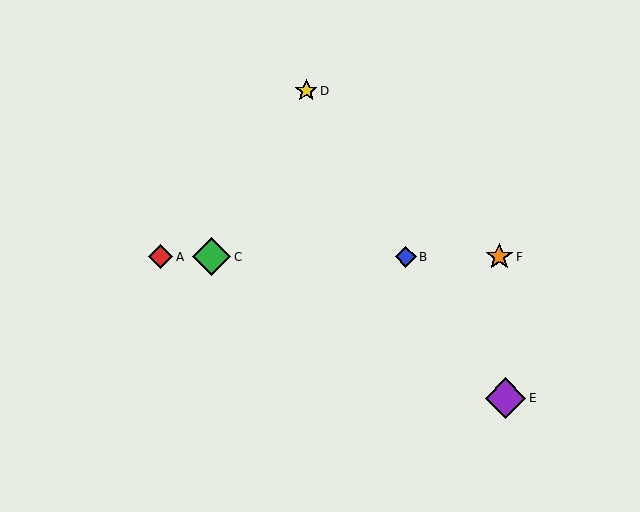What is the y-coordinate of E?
Object E is at y≈398.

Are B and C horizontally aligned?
Yes, both are at y≈257.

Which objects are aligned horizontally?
Objects A, B, C, F are aligned horizontally.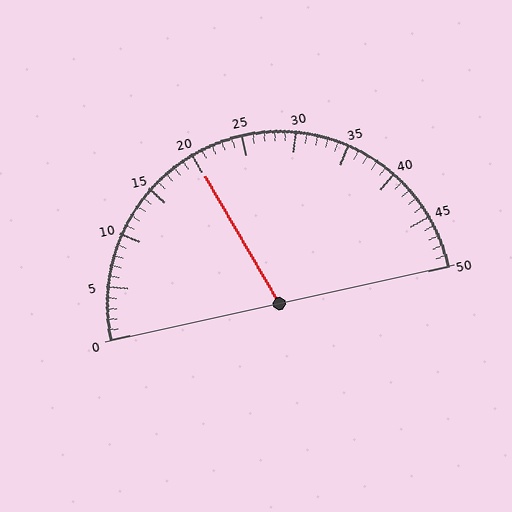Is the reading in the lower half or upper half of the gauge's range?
The reading is in the lower half of the range (0 to 50).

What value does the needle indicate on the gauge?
The needle indicates approximately 20.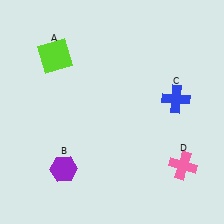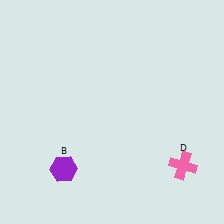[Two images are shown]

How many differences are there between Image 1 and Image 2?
There are 2 differences between the two images.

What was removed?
The lime square (A), the blue cross (C) were removed in Image 2.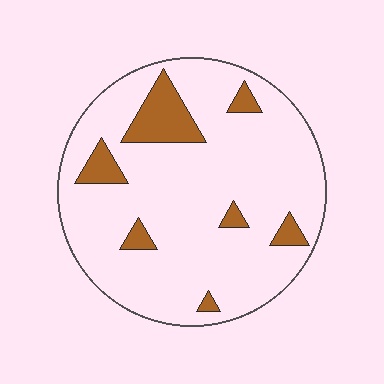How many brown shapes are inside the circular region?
7.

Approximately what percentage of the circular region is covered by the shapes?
Approximately 15%.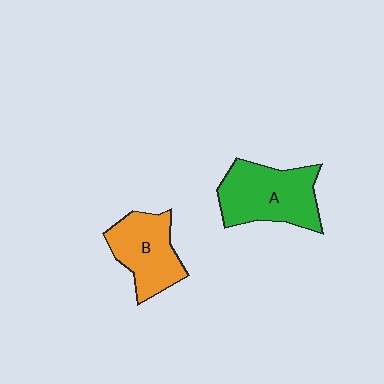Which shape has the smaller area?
Shape B (orange).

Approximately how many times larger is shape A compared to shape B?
Approximately 1.2 times.